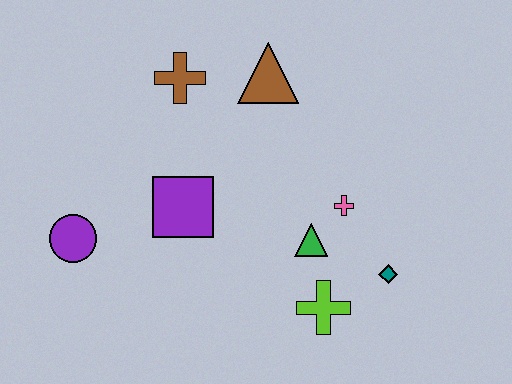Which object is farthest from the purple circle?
The teal diamond is farthest from the purple circle.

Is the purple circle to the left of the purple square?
Yes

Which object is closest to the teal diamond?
The lime cross is closest to the teal diamond.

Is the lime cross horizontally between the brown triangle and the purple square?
No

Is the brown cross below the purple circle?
No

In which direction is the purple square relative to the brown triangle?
The purple square is below the brown triangle.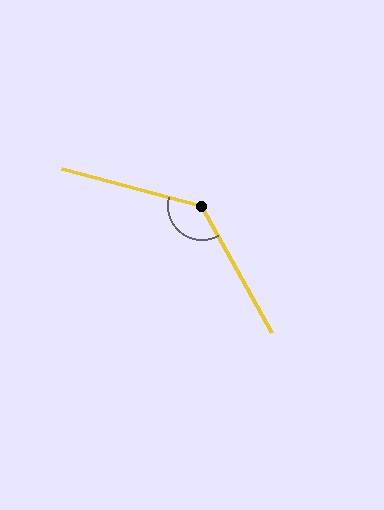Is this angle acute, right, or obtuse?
It is obtuse.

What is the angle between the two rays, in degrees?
Approximately 134 degrees.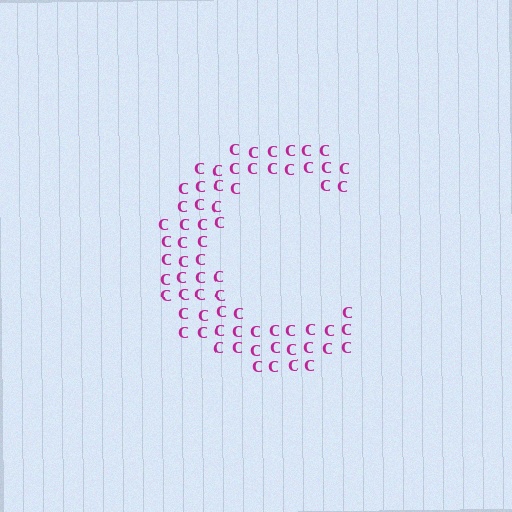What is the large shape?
The large shape is the letter C.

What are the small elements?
The small elements are letter C's.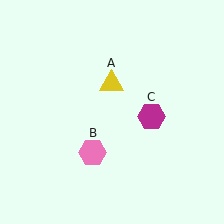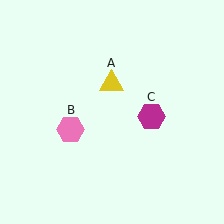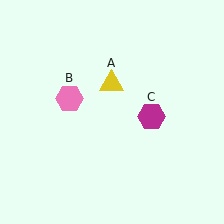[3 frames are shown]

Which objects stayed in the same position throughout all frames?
Yellow triangle (object A) and magenta hexagon (object C) remained stationary.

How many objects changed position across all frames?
1 object changed position: pink hexagon (object B).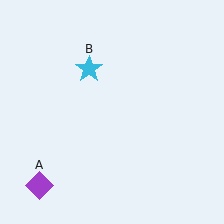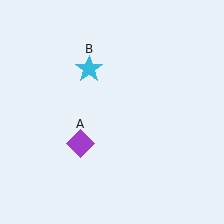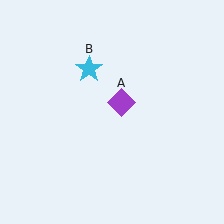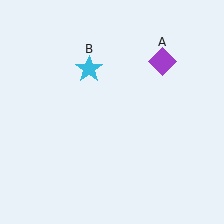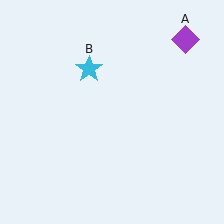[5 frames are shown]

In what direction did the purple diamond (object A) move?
The purple diamond (object A) moved up and to the right.